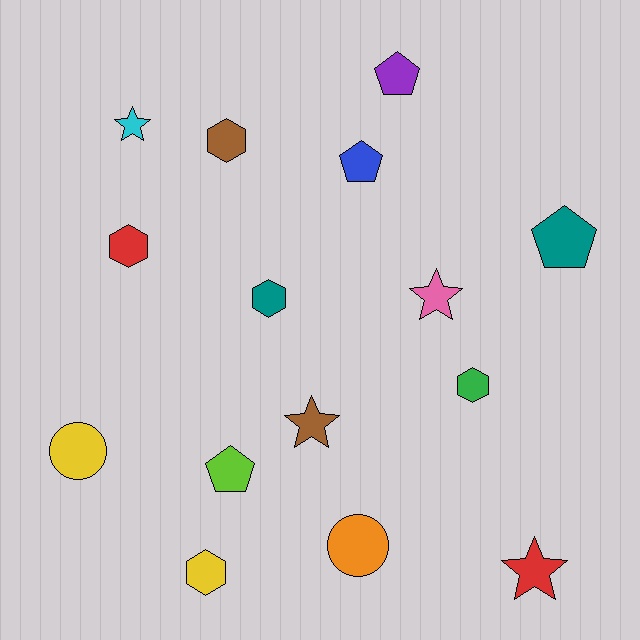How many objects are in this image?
There are 15 objects.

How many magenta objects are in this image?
There are no magenta objects.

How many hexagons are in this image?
There are 5 hexagons.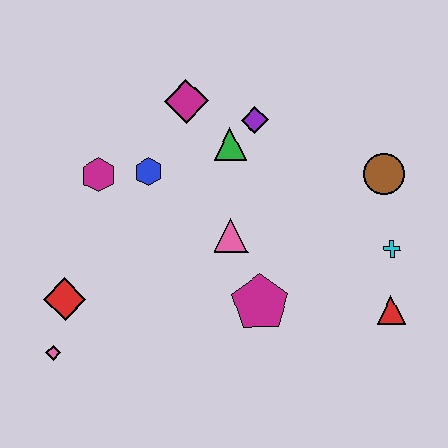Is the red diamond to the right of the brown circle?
No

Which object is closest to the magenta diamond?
The green triangle is closest to the magenta diamond.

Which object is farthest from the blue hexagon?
The red triangle is farthest from the blue hexagon.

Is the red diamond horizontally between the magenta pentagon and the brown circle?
No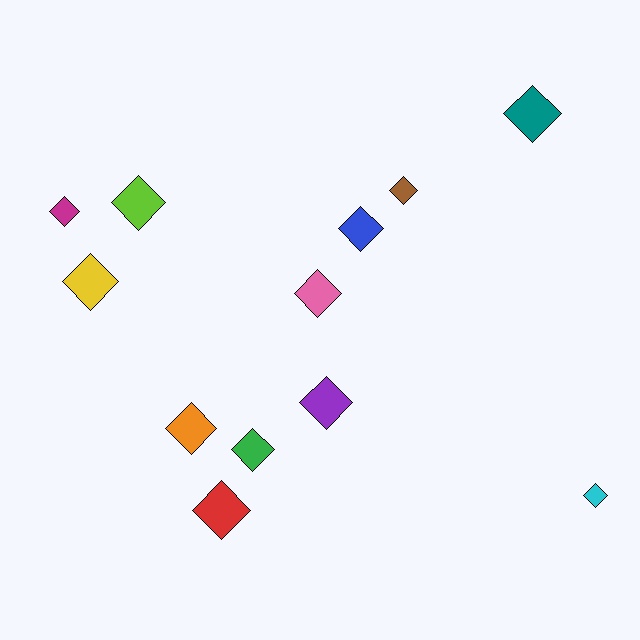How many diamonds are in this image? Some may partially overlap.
There are 12 diamonds.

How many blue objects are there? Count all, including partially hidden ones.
There is 1 blue object.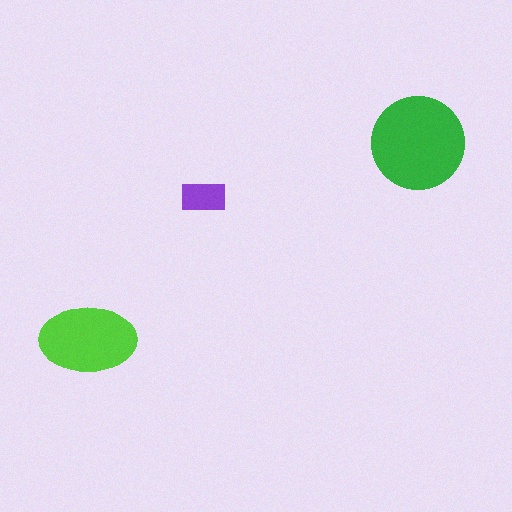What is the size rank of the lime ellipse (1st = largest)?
2nd.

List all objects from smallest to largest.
The purple rectangle, the lime ellipse, the green circle.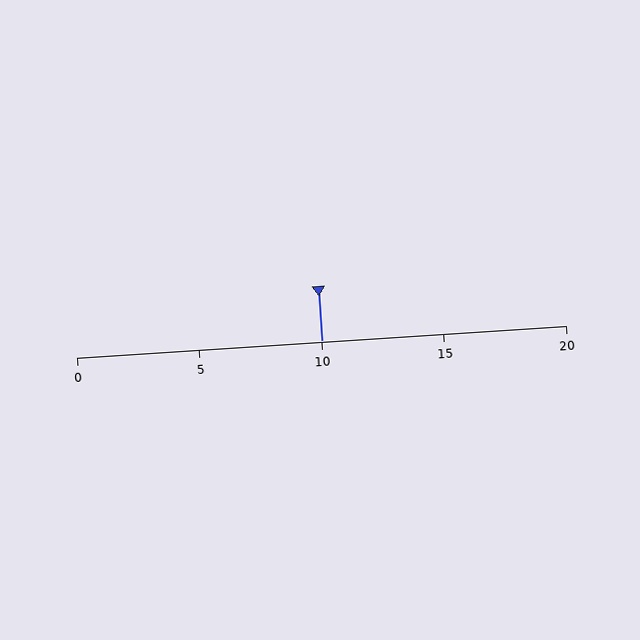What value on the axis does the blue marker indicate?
The marker indicates approximately 10.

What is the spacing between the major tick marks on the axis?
The major ticks are spaced 5 apart.